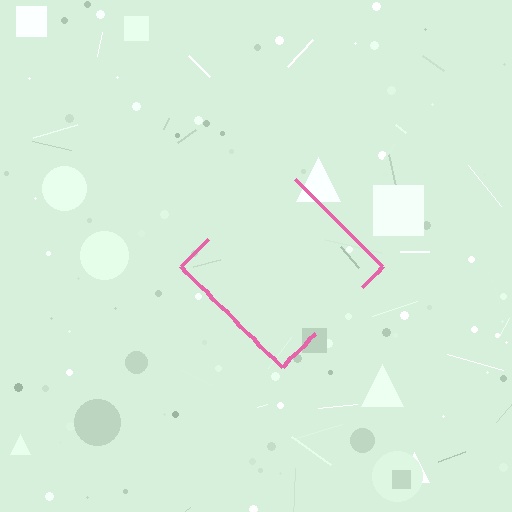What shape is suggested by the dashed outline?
The dashed outline suggests a diamond.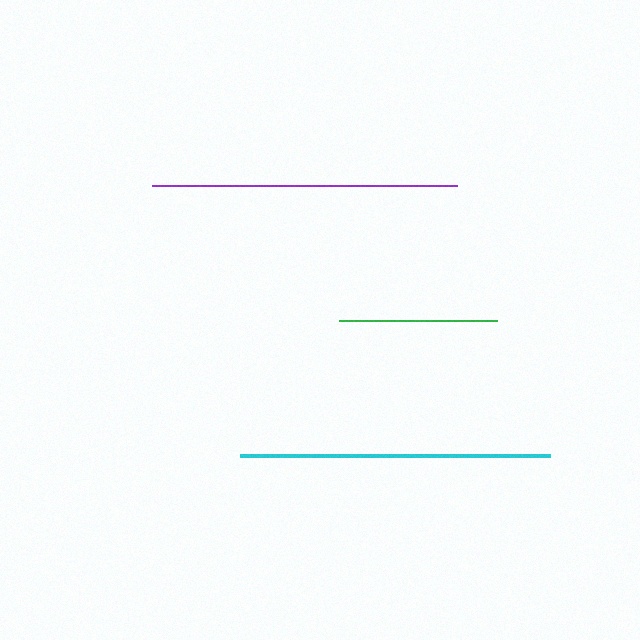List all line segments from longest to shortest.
From longest to shortest: cyan, purple, green.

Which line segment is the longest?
The cyan line is the longest at approximately 310 pixels.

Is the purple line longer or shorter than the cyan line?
The cyan line is longer than the purple line.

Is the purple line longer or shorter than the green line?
The purple line is longer than the green line.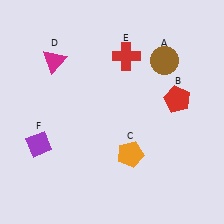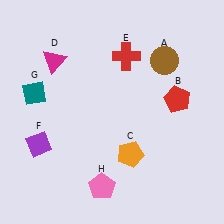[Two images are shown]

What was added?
A teal diamond (G), a pink pentagon (H) were added in Image 2.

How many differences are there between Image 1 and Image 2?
There are 2 differences between the two images.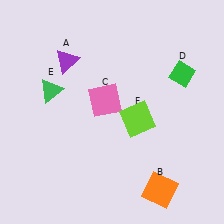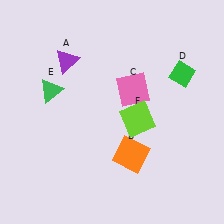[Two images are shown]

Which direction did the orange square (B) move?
The orange square (B) moved up.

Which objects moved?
The objects that moved are: the orange square (B), the pink square (C).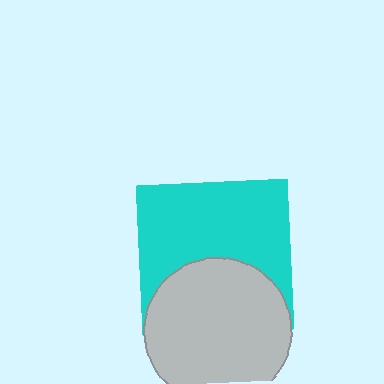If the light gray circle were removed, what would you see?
You would see the complete cyan square.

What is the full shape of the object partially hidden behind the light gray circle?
The partially hidden object is a cyan square.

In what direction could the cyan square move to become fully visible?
The cyan square could move up. That would shift it out from behind the light gray circle entirely.